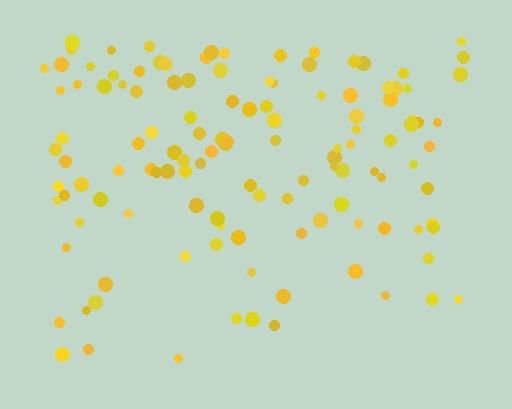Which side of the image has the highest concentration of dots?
The top.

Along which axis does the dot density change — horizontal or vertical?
Vertical.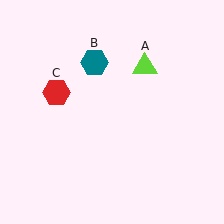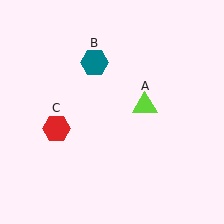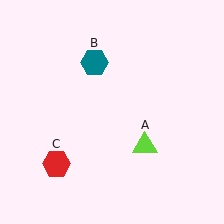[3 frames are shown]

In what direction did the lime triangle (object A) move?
The lime triangle (object A) moved down.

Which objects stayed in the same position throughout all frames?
Teal hexagon (object B) remained stationary.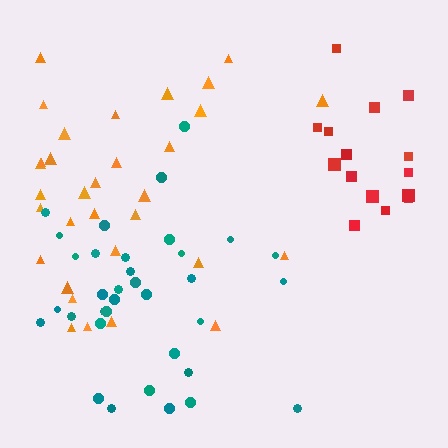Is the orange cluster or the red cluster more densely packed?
Red.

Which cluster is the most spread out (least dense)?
Orange.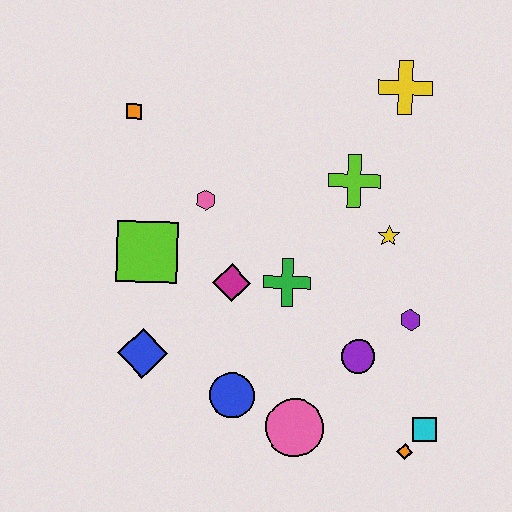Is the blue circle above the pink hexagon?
No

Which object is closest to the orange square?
The pink hexagon is closest to the orange square.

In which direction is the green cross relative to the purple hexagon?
The green cross is to the left of the purple hexagon.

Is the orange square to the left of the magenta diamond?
Yes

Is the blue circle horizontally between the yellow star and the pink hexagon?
Yes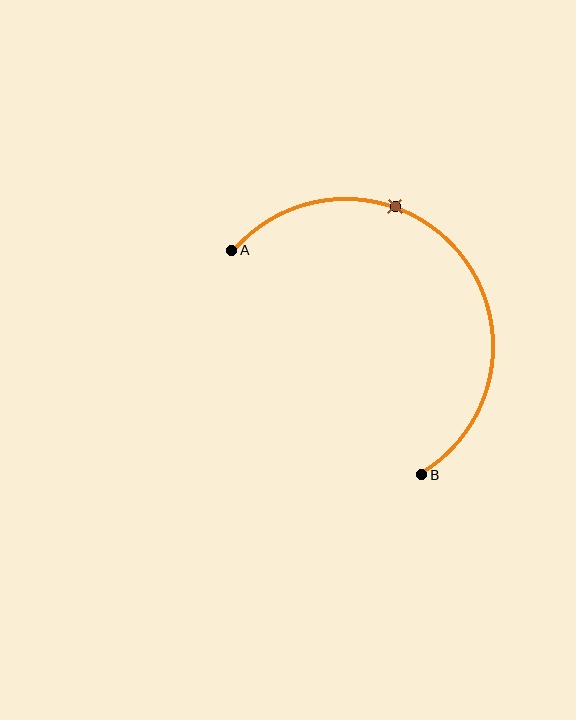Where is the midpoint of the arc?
The arc midpoint is the point on the curve farthest from the straight line joining A and B. It sits above and to the right of that line.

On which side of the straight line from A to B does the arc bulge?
The arc bulges above and to the right of the straight line connecting A and B.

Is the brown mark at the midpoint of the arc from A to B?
No. The brown mark lies on the arc but is closer to endpoint A. The arc midpoint would be at the point on the curve equidistant along the arc from both A and B.